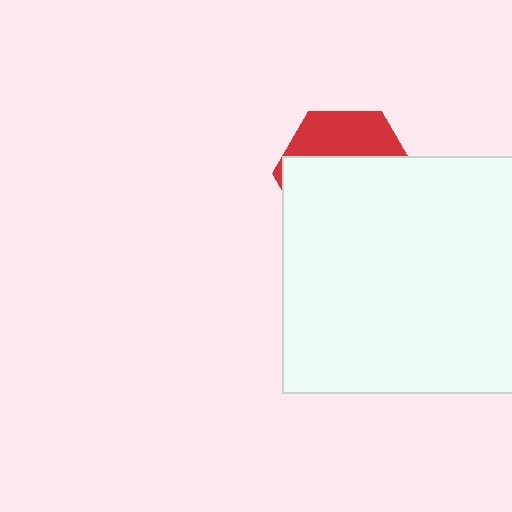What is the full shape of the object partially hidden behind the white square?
The partially hidden object is a red hexagon.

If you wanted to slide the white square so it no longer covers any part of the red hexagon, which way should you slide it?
Slide it down — that is the most direct way to separate the two shapes.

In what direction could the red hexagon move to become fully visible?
The red hexagon could move up. That would shift it out from behind the white square entirely.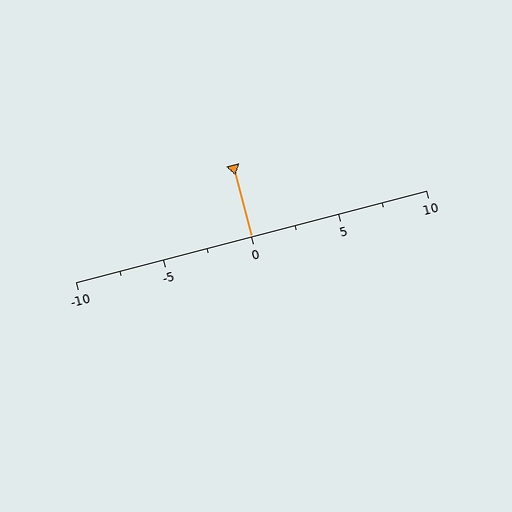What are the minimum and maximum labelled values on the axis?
The axis runs from -10 to 10.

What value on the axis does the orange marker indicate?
The marker indicates approximately 0.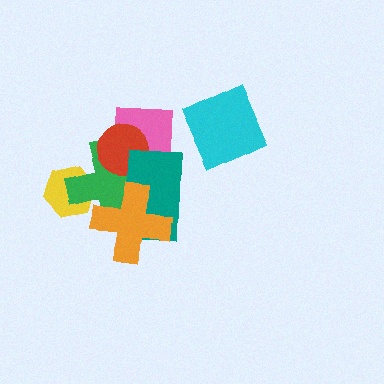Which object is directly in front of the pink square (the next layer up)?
The green cross is directly in front of the pink square.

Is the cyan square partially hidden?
No, no other shape covers it.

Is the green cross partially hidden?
Yes, it is partially covered by another shape.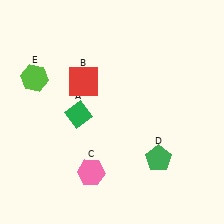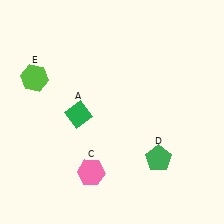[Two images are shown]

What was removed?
The red square (B) was removed in Image 2.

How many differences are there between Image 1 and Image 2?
There is 1 difference between the two images.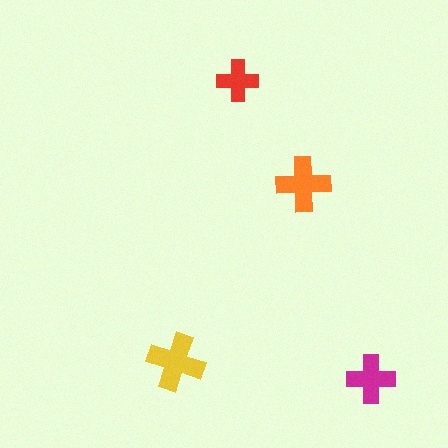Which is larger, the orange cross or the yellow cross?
The yellow one.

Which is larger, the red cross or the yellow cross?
The yellow one.